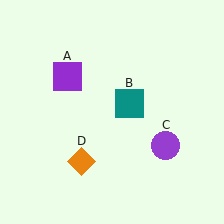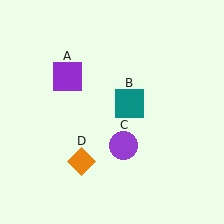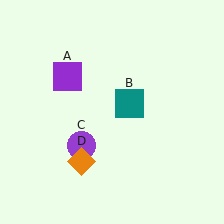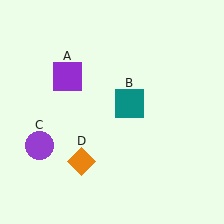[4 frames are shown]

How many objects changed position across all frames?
1 object changed position: purple circle (object C).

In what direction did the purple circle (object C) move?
The purple circle (object C) moved left.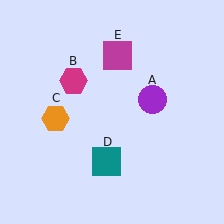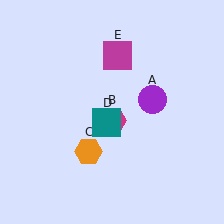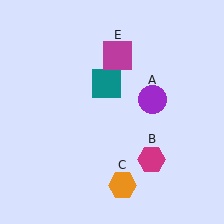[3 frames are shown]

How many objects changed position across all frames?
3 objects changed position: magenta hexagon (object B), orange hexagon (object C), teal square (object D).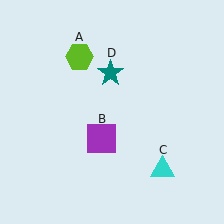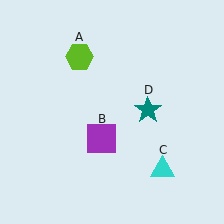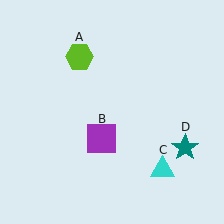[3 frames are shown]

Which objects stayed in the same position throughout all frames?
Lime hexagon (object A) and purple square (object B) and cyan triangle (object C) remained stationary.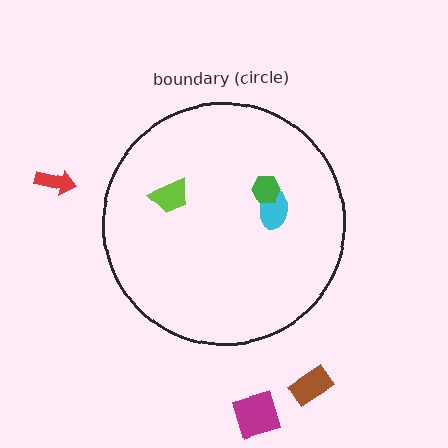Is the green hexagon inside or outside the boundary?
Inside.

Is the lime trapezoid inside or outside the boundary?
Inside.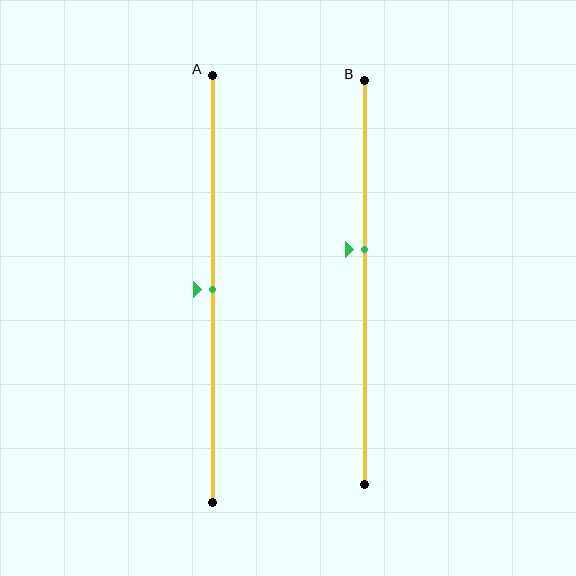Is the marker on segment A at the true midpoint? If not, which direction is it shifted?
Yes, the marker on segment A is at the true midpoint.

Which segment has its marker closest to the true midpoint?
Segment A has its marker closest to the true midpoint.